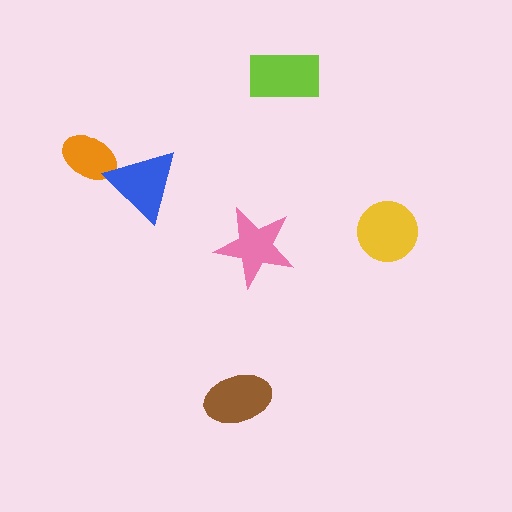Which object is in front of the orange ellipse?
The blue triangle is in front of the orange ellipse.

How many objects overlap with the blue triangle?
1 object overlaps with the blue triangle.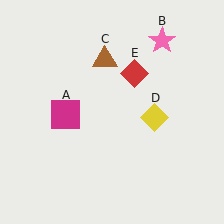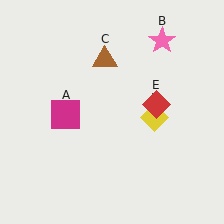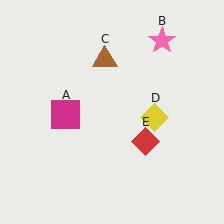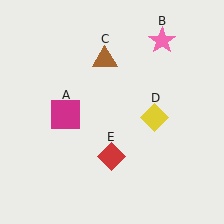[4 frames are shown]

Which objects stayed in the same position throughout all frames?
Magenta square (object A) and pink star (object B) and brown triangle (object C) and yellow diamond (object D) remained stationary.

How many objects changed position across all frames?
1 object changed position: red diamond (object E).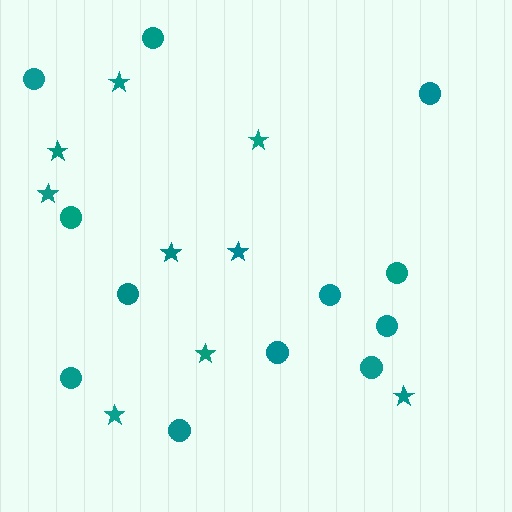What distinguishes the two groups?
There are 2 groups: one group of circles (12) and one group of stars (9).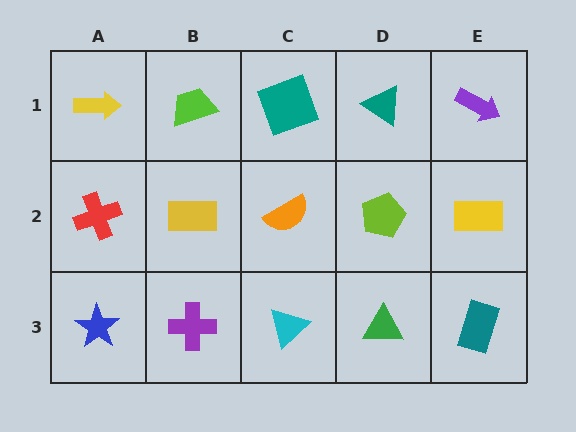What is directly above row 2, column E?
A purple arrow.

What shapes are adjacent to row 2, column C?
A teal square (row 1, column C), a cyan triangle (row 3, column C), a yellow rectangle (row 2, column B), a lime pentagon (row 2, column D).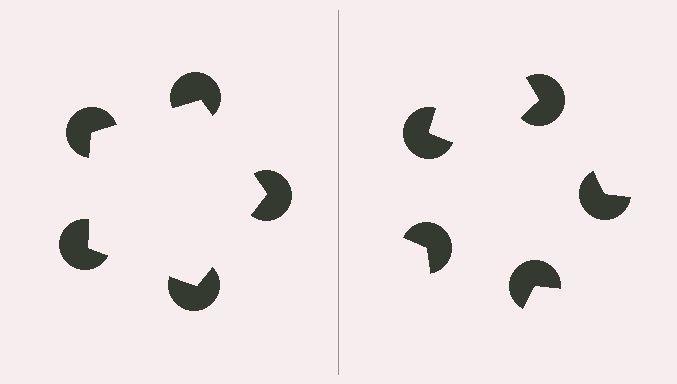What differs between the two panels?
The pac-man discs are positioned identically on both sides; only the wedge orientations differ. On the left they align to a pentagon; on the right they are misaligned.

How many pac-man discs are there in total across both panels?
10 — 5 on each side.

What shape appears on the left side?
An illusory pentagon.